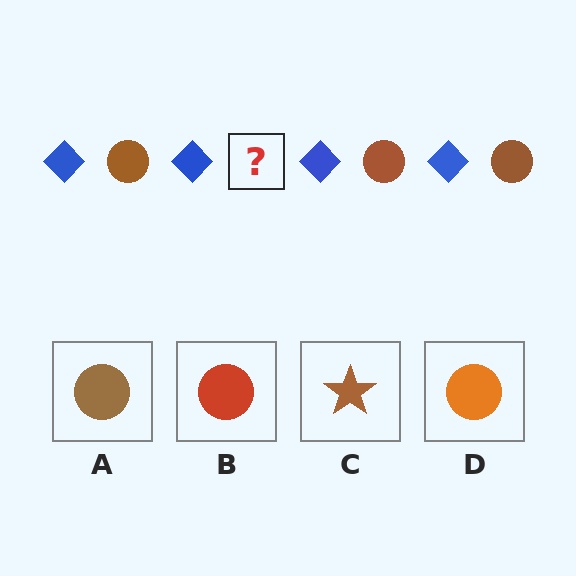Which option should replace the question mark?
Option A.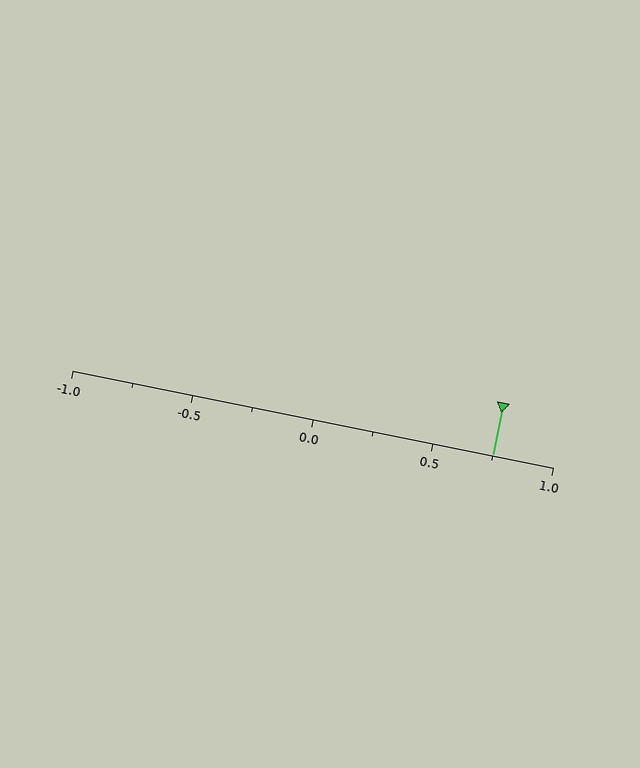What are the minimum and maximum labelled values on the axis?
The axis runs from -1.0 to 1.0.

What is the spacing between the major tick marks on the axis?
The major ticks are spaced 0.5 apart.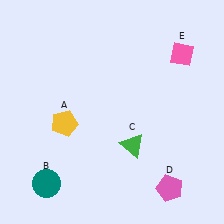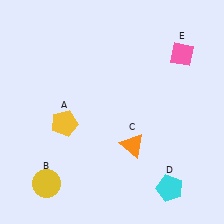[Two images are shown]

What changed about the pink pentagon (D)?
In Image 1, D is pink. In Image 2, it changed to cyan.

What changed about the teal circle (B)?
In Image 1, B is teal. In Image 2, it changed to yellow.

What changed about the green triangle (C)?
In Image 1, C is green. In Image 2, it changed to orange.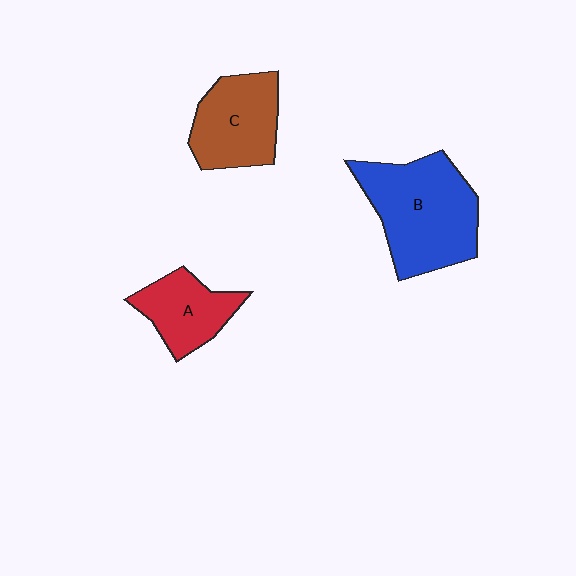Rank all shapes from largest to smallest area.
From largest to smallest: B (blue), C (brown), A (red).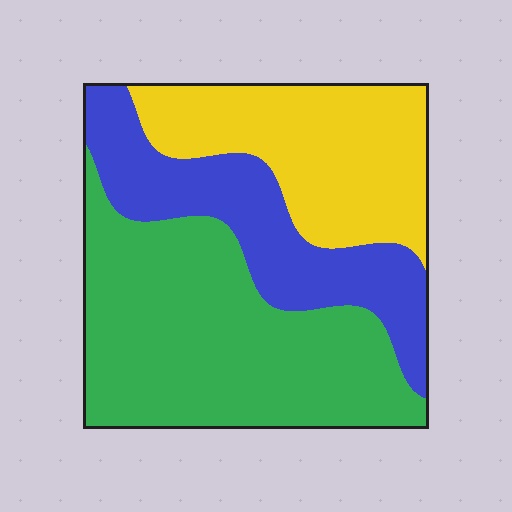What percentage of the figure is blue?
Blue covers 26% of the figure.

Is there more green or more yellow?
Green.